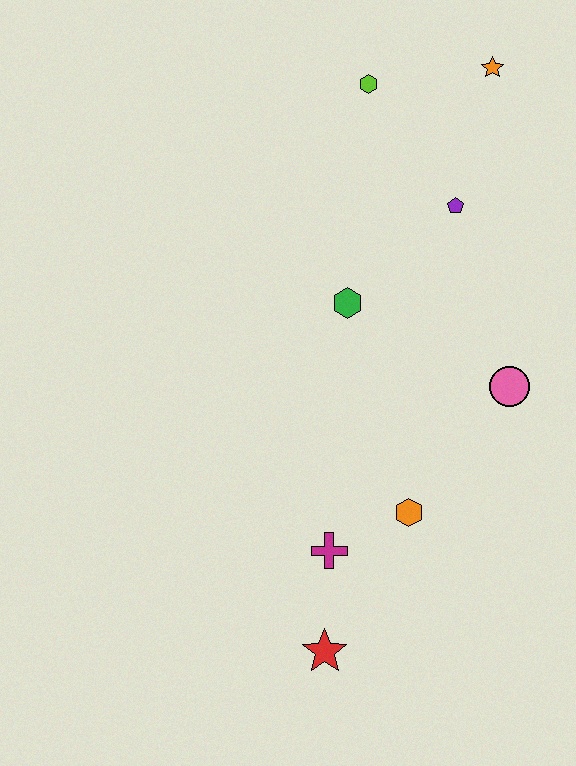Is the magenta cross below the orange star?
Yes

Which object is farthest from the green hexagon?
The red star is farthest from the green hexagon.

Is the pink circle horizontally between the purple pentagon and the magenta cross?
No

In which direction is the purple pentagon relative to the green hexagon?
The purple pentagon is to the right of the green hexagon.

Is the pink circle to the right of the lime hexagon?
Yes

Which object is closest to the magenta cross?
The orange hexagon is closest to the magenta cross.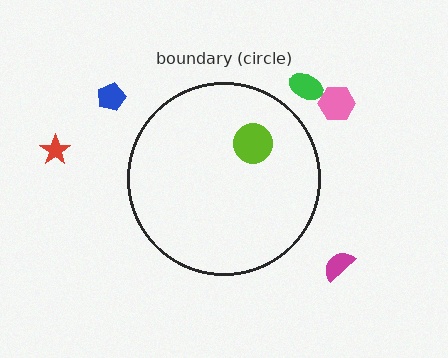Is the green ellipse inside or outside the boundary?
Outside.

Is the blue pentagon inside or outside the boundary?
Outside.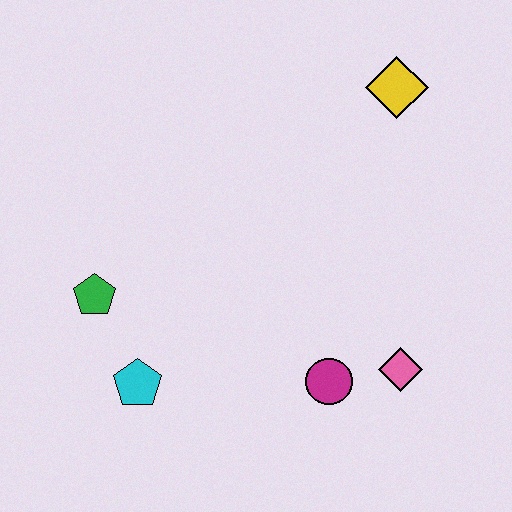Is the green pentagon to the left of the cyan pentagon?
Yes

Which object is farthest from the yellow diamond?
The cyan pentagon is farthest from the yellow diamond.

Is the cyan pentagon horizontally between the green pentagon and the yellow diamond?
Yes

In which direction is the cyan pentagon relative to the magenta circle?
The cyan pentagon is to the left of the magenta circle.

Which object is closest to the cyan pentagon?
The green pentagon is closest to the cyan pentagon.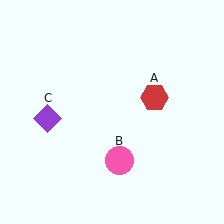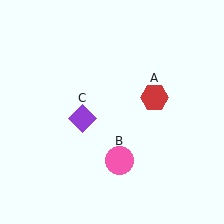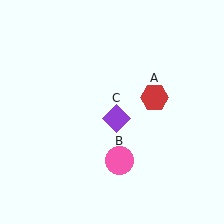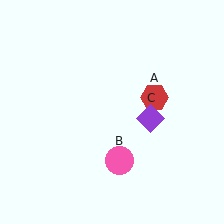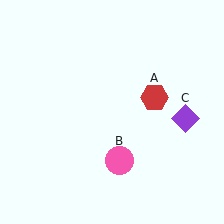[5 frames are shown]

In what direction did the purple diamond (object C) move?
The purple diamond (object C) moved right.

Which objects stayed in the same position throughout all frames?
Red hexagon (object A) and pink circle (object B) remained stationary.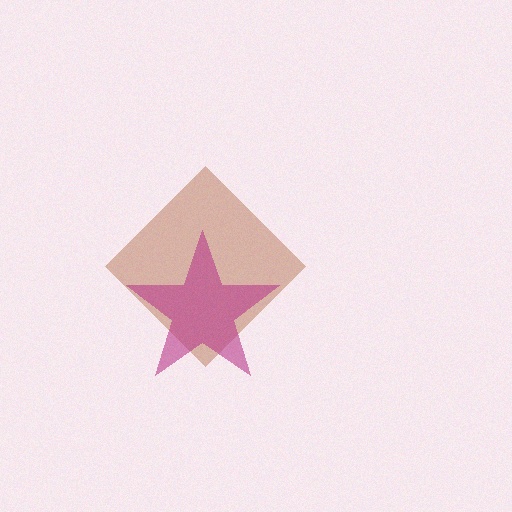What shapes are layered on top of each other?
The layered shapes are: a brown diamond, a magenta star.